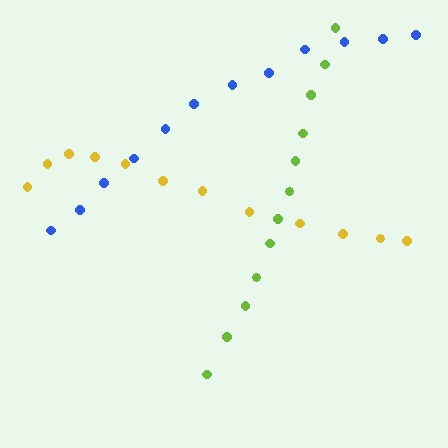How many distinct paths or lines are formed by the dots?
There are 3 distinct paths.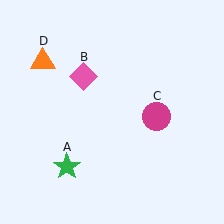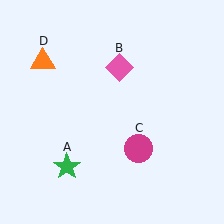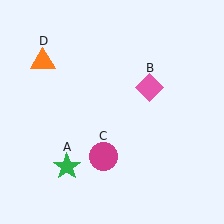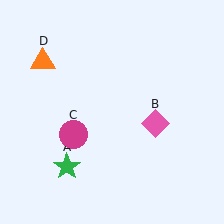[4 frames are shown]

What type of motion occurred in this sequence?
The pink diamond (object B), magenta circle (object C) rotated clockwise around the center of the scene.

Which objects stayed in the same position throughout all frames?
Green star (object A) and orange triangle (object D) remained stationary.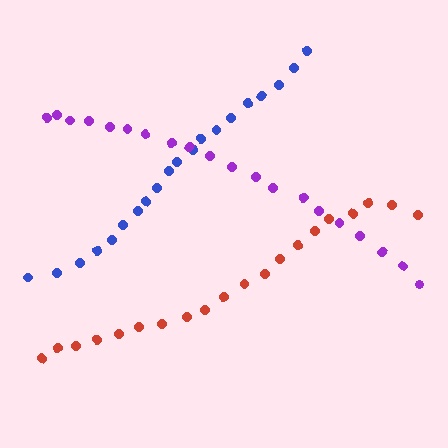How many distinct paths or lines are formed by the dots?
There are 3 distinct paths.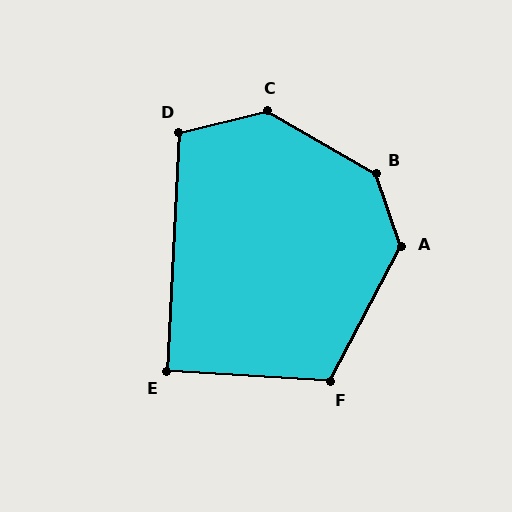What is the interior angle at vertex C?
Approximately 136 degrees (obtuse).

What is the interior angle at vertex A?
Approximately 133 degrees (obtuse).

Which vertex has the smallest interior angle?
E, at approximately 91 degrees.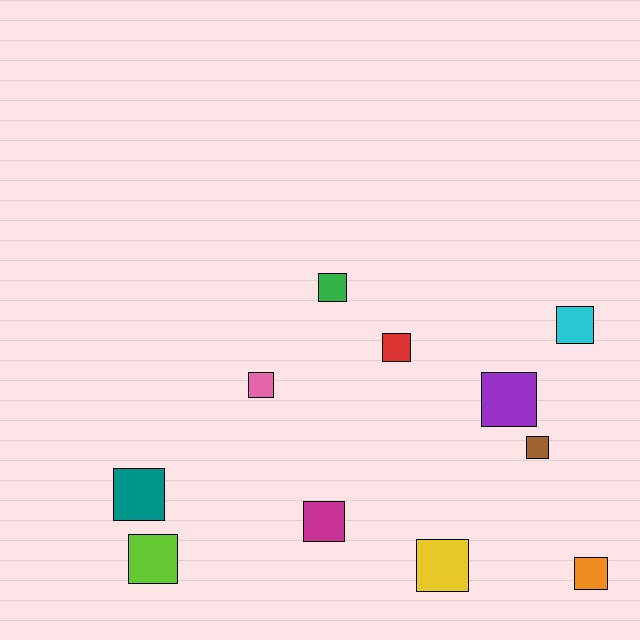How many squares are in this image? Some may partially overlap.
There are 11 squares.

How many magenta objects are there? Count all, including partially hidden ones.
There is 1 magenta object.